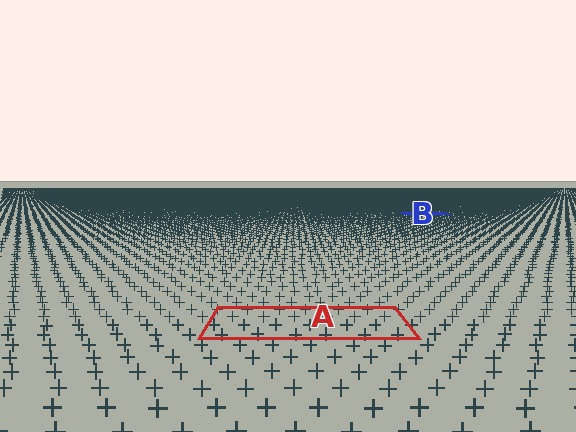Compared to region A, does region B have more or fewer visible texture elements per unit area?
Region B has more texture elements per unit area — they are packed more densely because it is farther away.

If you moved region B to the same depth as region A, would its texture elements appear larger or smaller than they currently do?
They would appear larger. At a closer depth, the same texture elements are projected at a bigger on-screen size.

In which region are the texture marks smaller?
The texture marks are smaller in region B, because it is farther away.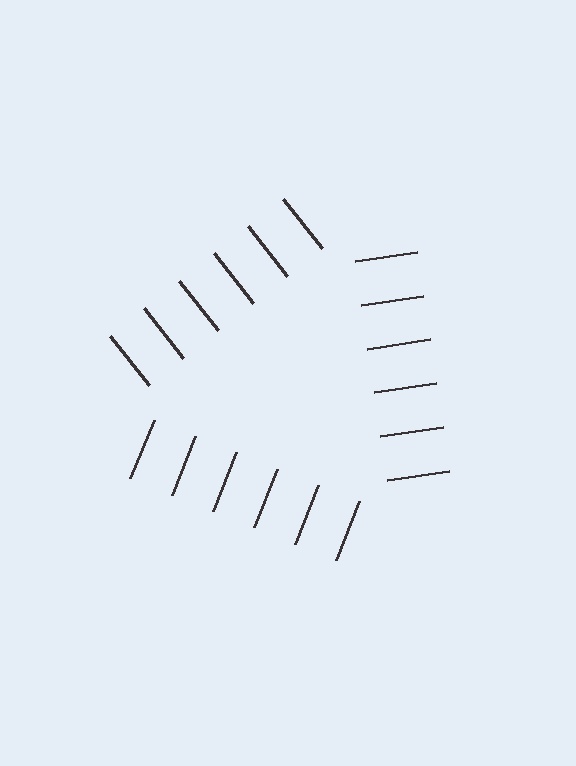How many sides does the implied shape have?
3 sides — the line-ends trace a triangle.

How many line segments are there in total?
18 — 6 along each of the 3 edges.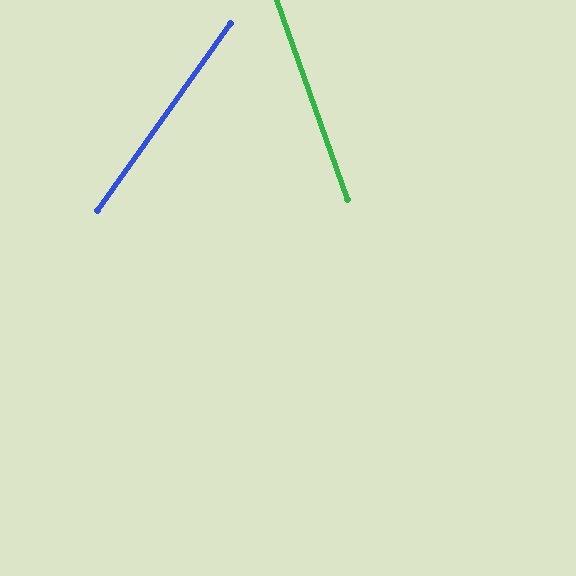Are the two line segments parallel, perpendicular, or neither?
Neither parallel nor perpendicular — they differ by about 55°.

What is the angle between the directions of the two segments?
Approximately 55 degrees.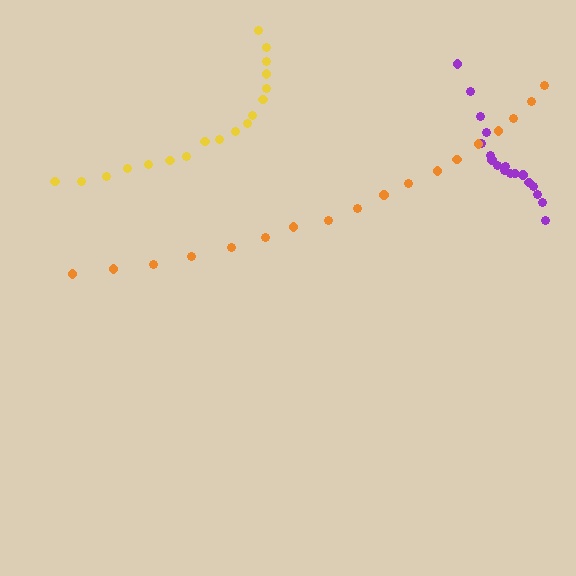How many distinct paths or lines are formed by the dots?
There are 3 distinct paths.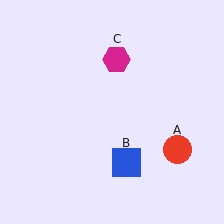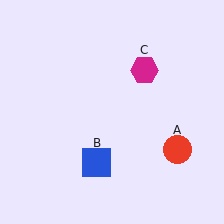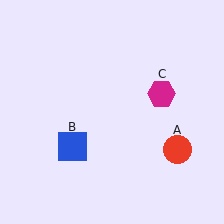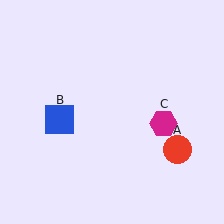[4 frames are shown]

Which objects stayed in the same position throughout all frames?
Red circle (object A) remained stationary.